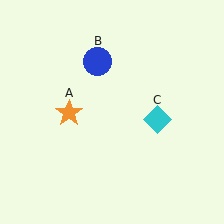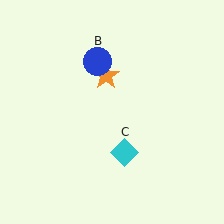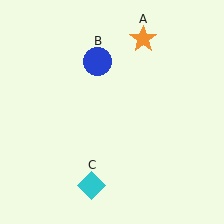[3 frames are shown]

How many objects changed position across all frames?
2 objects changed position: orange star (object A), cyan diamond (object C).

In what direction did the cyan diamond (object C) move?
The cyan diamond (object C) moved down and to the left.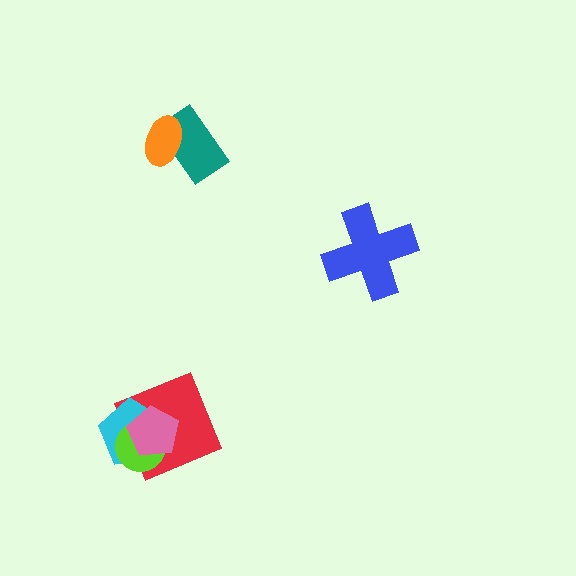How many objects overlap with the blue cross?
0 objects overlap with the blue cross.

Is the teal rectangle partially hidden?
Yes, it is partially covered by another shape.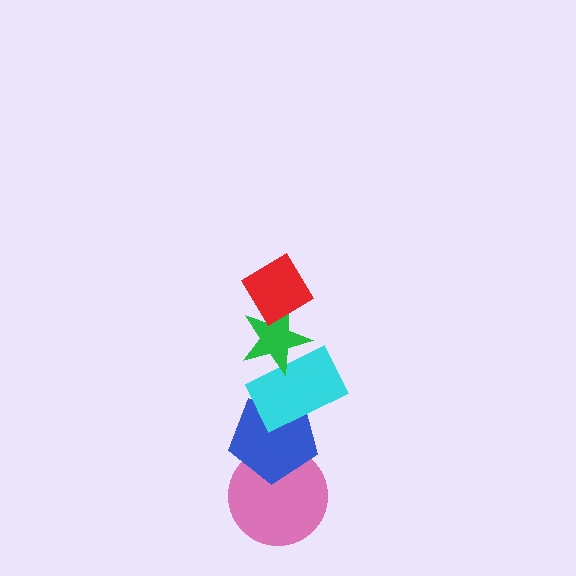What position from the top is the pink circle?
The pink circle is 5th from the top.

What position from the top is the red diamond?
The red diamond is 1st from the top.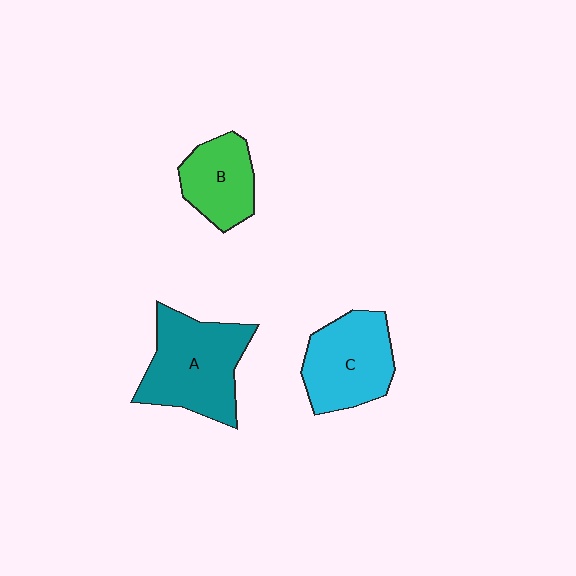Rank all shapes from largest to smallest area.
From largest to smallest: A (teal), C (cyan), B (green).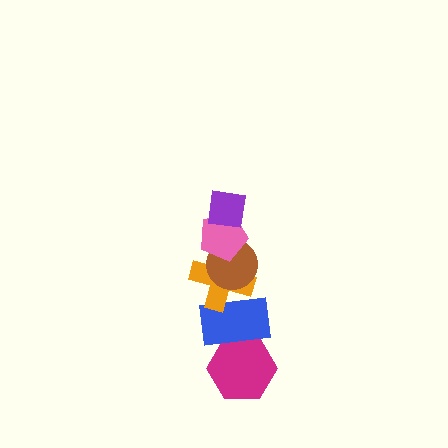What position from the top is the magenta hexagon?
The magenta hexagon is 6th from the top.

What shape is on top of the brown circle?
The pink pentagon is on top of the brown circle.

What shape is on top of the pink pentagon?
The purple square is on top of the pink pentagon.